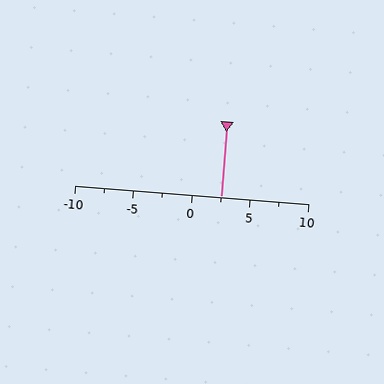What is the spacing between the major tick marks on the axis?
The major ticks are spaced 5 apart.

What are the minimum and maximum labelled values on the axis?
The axis runs from -10 to 10.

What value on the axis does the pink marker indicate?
The marker indicates approximately 2.5.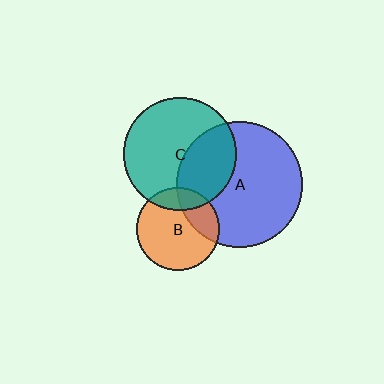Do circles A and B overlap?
Yes.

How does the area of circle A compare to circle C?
Approximately 1.3 times.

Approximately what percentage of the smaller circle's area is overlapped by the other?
Approximately 25%.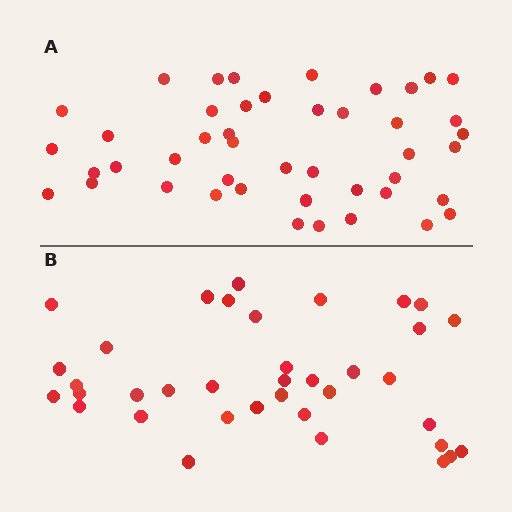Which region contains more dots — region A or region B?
Region A (the top region) has more dots.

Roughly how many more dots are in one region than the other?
Region A has roughly 8 or so more dots than region B.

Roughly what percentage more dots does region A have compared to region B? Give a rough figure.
About 20% more.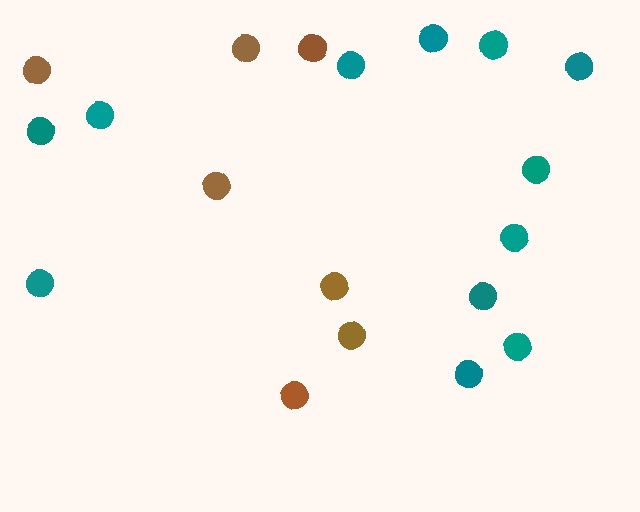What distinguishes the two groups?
There are 2 groups: one group of teal circles (12) and one group of brown circles (7).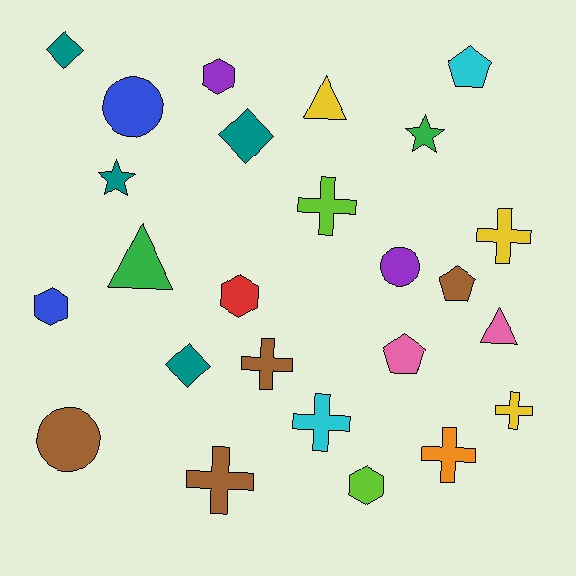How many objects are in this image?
There are 25 objects.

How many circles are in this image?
There are 3 circles.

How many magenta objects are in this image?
There are no magenta objects.